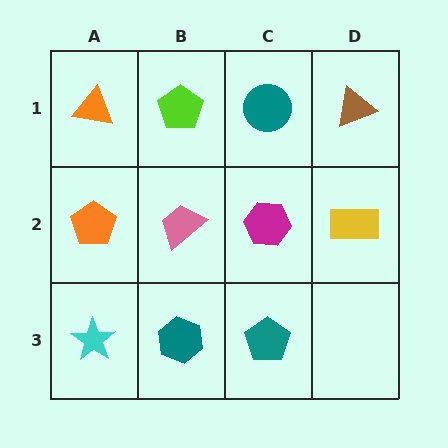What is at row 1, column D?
A brown triangle.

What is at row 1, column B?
A lime pentagon.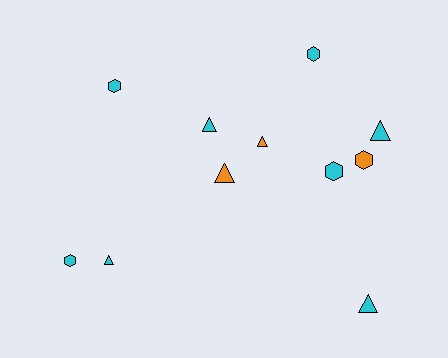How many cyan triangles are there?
There are 4 cyan triangles.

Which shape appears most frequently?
Triangle, with 6 objects.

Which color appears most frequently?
Cyan, with 8 objects.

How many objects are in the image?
There are 11 objects.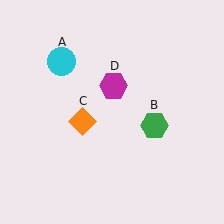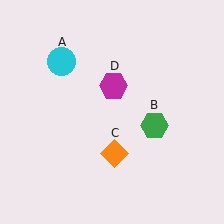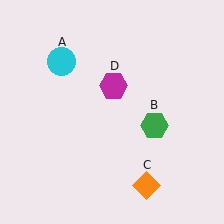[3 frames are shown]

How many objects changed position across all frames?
1 object changed position: orange diamond (object C).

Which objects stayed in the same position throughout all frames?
Cyan circle (object A) and green hexagon (object B) and magenta hexagon (object D) remained stationary.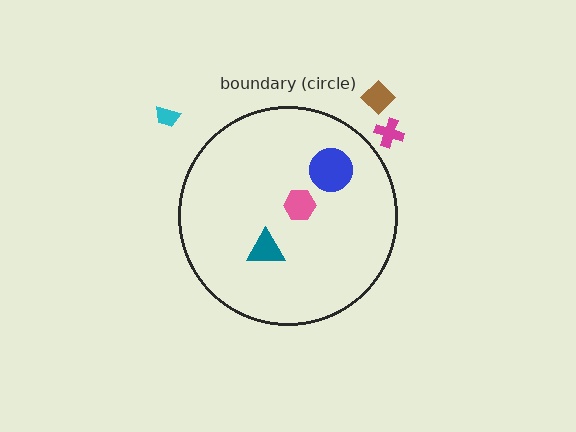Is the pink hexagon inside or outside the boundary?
Inside.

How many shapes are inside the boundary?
3 inside, 3 outside.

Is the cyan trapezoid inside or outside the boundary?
Outside.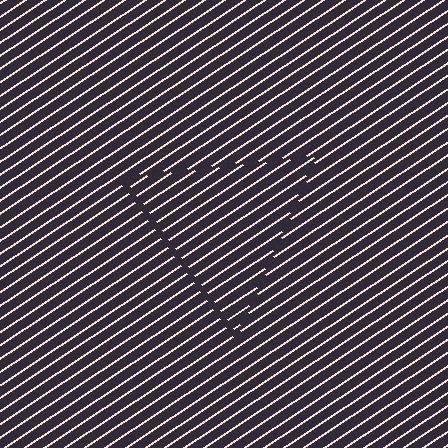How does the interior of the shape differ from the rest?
The interior of the shape contains the same grating, shifted by half a period — the contour is defined by the phase discontinuity where line-ends from the inner and outer gratings abut.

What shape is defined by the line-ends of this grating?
An illusory triangle. The interior of the shape contains the same grating, shifted by half a period — the contour is defined by the phase discontinuity where line-ends from the inner and outer gratings abut.